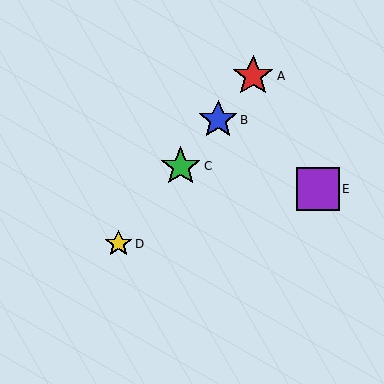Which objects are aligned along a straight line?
Objects A, B, C, D are aligned along a straight line.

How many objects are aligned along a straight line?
4 objects (A, B, C, D) are aligned along a straight line.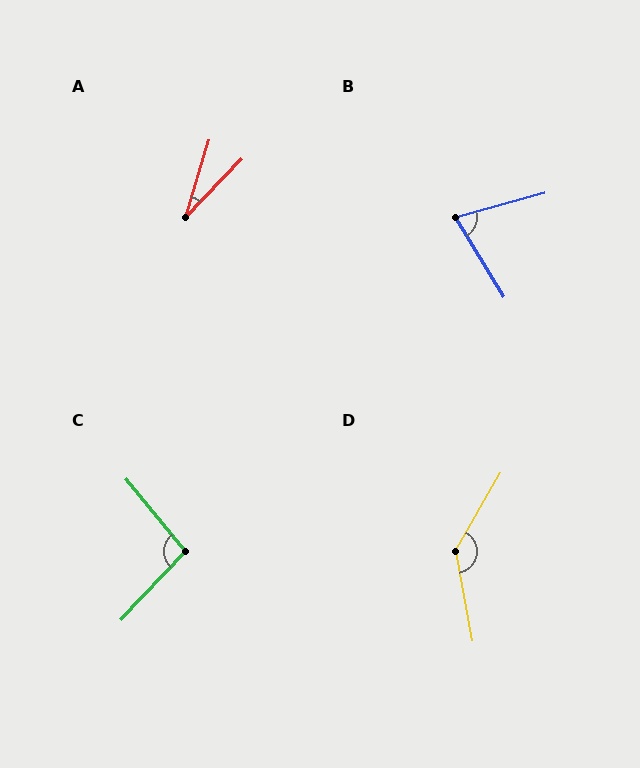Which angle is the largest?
D, at approximately 139 degrees.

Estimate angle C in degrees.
Approximately 98 degrees.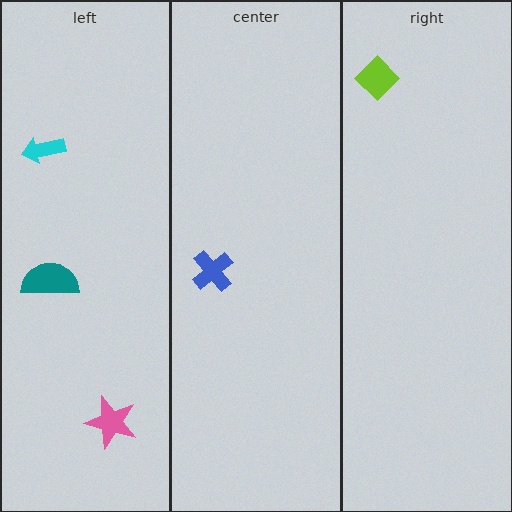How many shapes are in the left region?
3.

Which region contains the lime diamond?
The right region.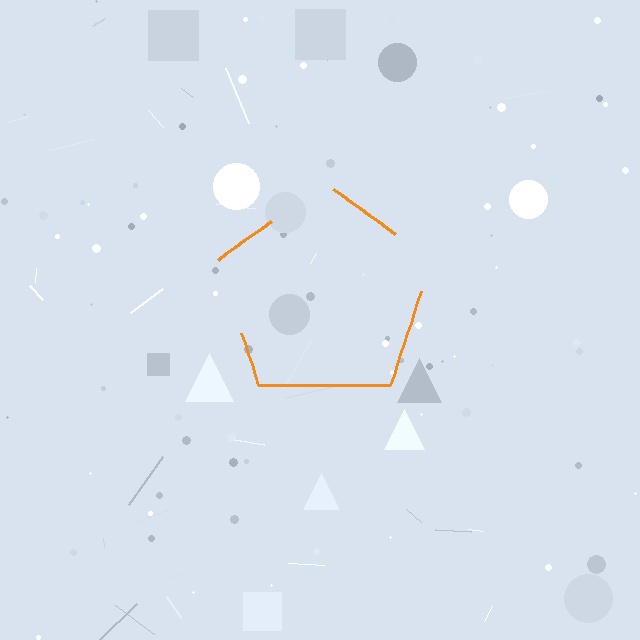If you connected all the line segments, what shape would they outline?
They would outline a pentagon.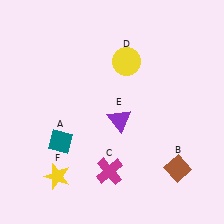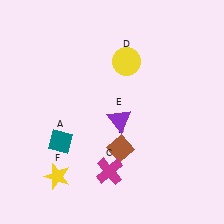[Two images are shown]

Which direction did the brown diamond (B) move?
The brown diamond (B) moved left.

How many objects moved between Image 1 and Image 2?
1 object moved between the two images.